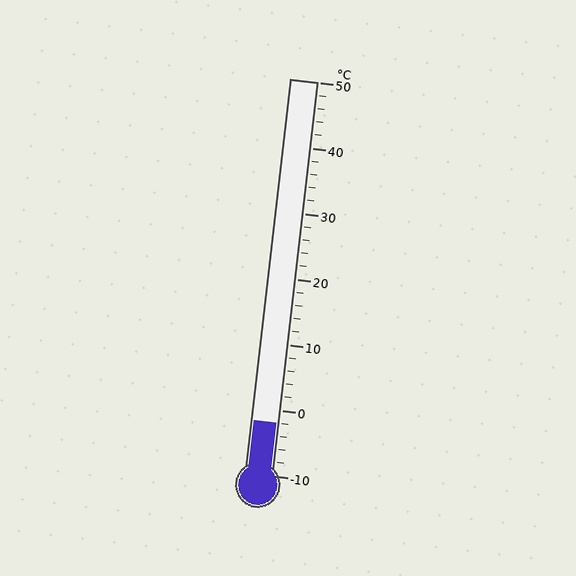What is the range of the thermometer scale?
The thermometer scale ranges from -10°C to 50°C.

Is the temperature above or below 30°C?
The temperature is below 30°C.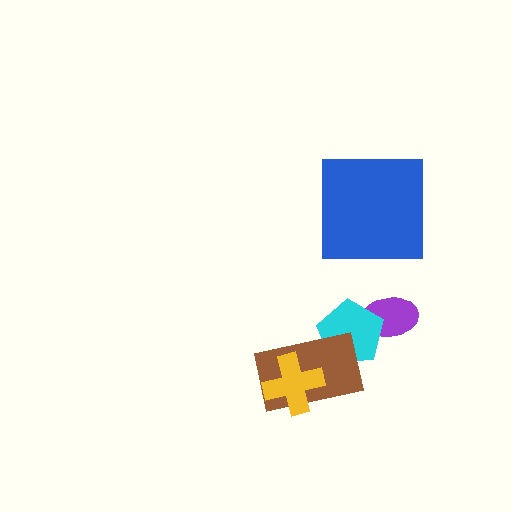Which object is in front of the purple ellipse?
The cyan pentagon is in front of the purple ellipse.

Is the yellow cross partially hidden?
No, no other shape covers it.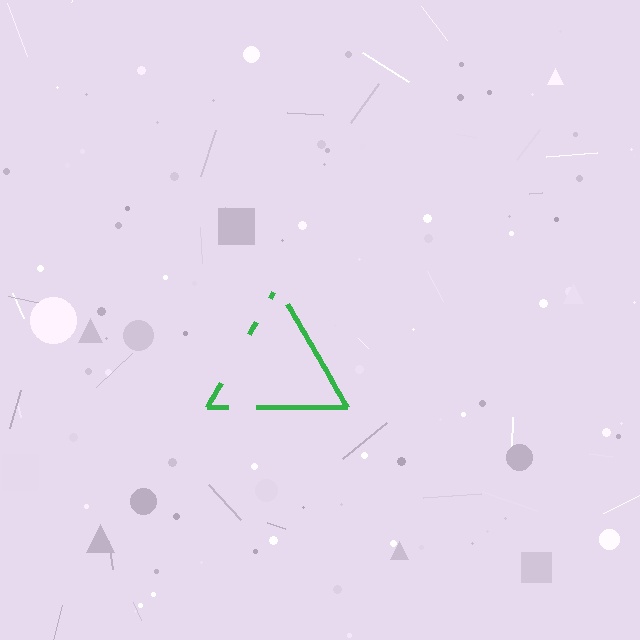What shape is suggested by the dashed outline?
The dashed outline suggests a triangle.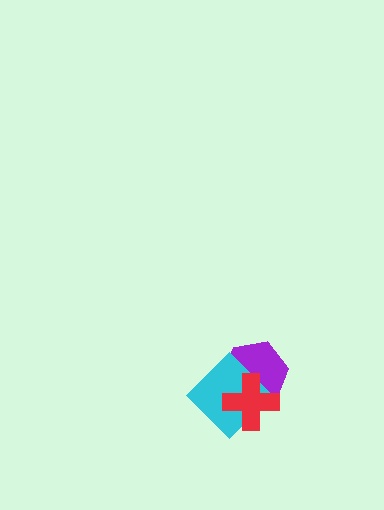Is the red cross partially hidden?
No, no other shape covers it.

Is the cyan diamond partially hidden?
Yes, it is partially covered by another shape.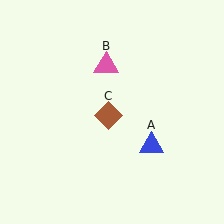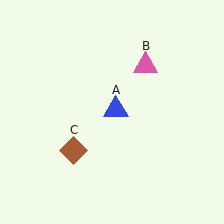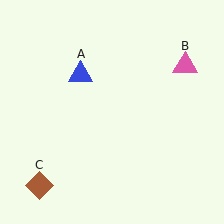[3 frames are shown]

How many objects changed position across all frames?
3 objects changed position: blue triangle (object A), pink triangle (object B), brown diamond (object C).